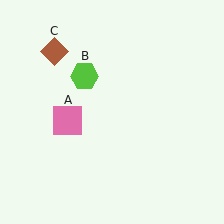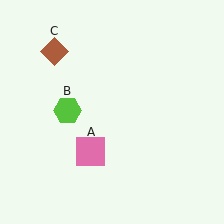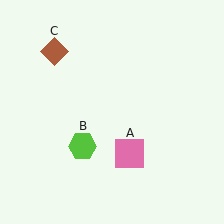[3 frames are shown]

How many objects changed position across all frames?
2 objects changed position: pink square (object A), lime hexagon (object B).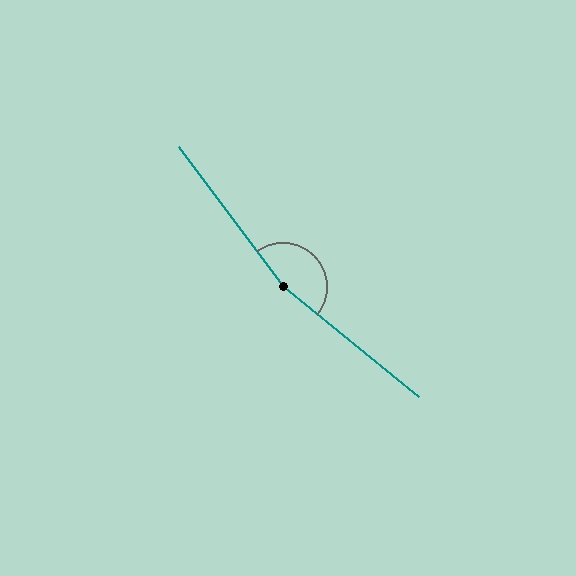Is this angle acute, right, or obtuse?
It is obtuse.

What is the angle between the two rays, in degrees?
Approximately 165 degrees.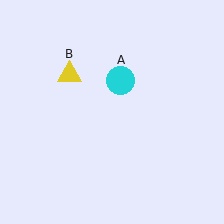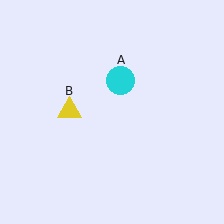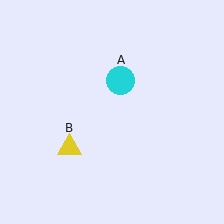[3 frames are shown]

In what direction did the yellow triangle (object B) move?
The yellow triangle (object B) moved down.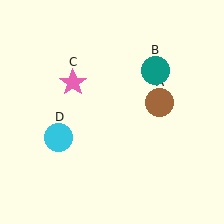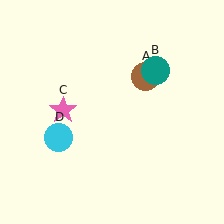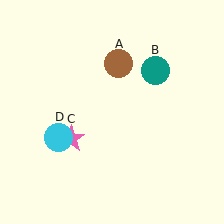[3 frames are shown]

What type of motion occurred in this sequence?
The brown circle (object A), pink star (object C) rotated counterclockwise around the center of the scene.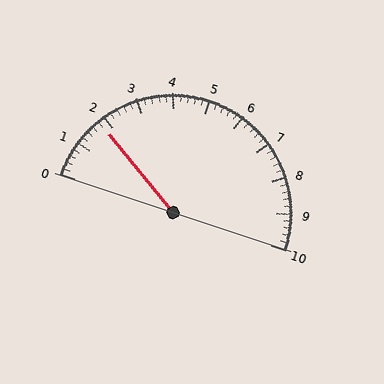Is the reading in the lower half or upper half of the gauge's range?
The reading is in the lower half of the range (0 to 10).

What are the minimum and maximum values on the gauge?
The gauge ranges from 0 to 10.